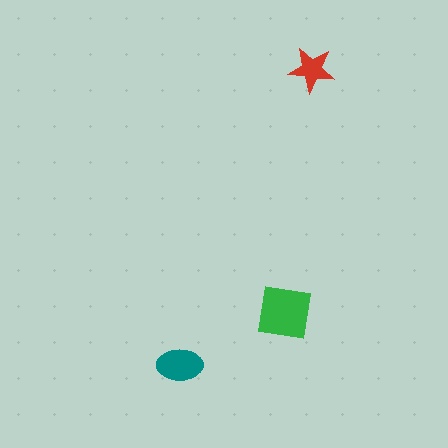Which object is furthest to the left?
The teal ellipse is leftmost.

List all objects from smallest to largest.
The red star, the teal ellipse, the green square.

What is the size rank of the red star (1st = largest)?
3rd.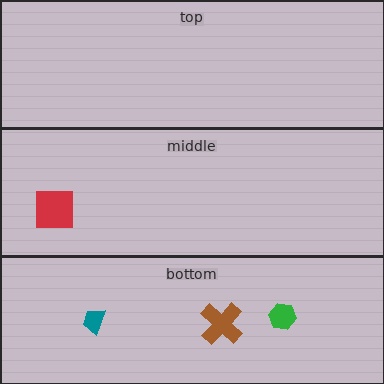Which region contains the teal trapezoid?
The bottom region.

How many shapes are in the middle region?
1.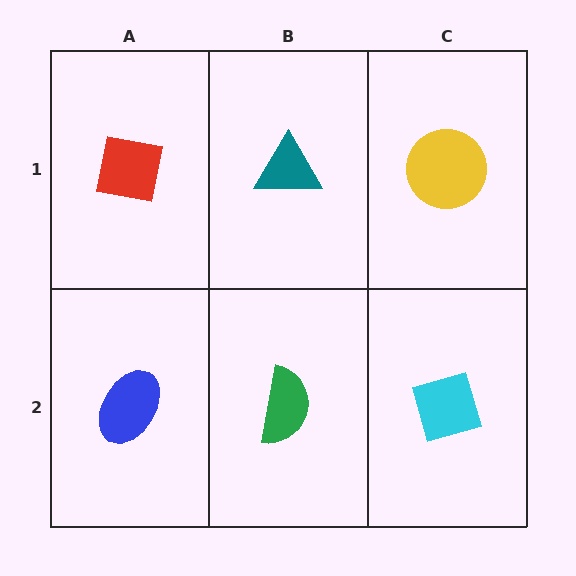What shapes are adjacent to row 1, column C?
A cyan diamond (row 2, column C), a teal triangle (row 1, column B).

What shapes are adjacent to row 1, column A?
A blue ellipse (row 2, column A), a teal triangle (row 1, column B).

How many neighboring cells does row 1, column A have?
2.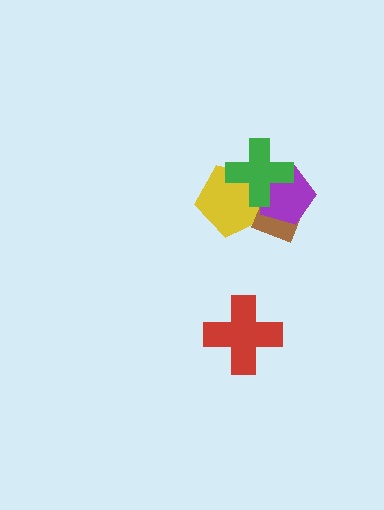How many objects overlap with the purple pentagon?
3 objects overlap with the purple pentagon.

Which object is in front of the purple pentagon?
The green cross is in front of the purple pentagon.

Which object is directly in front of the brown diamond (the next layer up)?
The purple pentagon is directly in front of the brown diamond.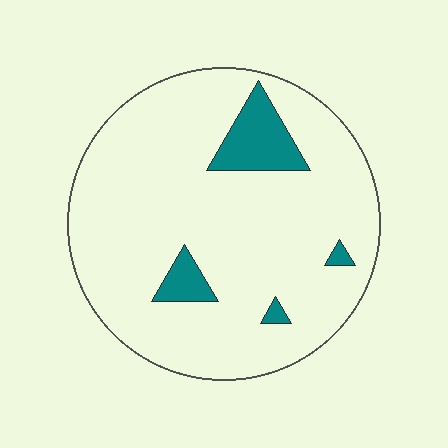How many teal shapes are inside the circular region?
4.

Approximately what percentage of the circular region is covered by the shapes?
Approximately 10%.